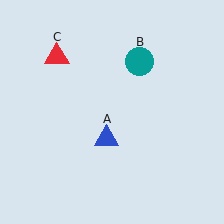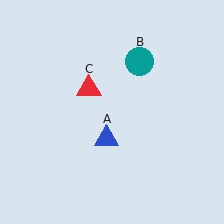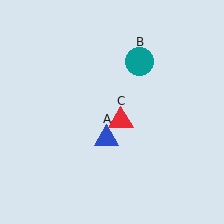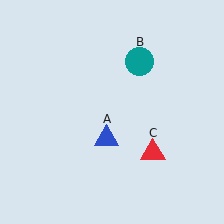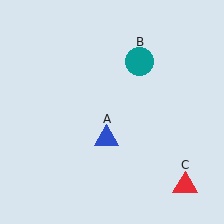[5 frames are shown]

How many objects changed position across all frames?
1 object changed position: red triangle (object C).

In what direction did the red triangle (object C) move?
The red triangle (object C) moved down and to the right.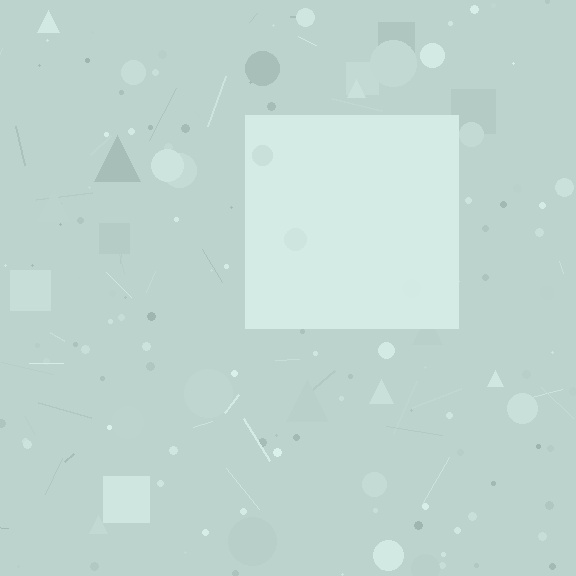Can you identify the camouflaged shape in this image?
The camouflaged shape is a square.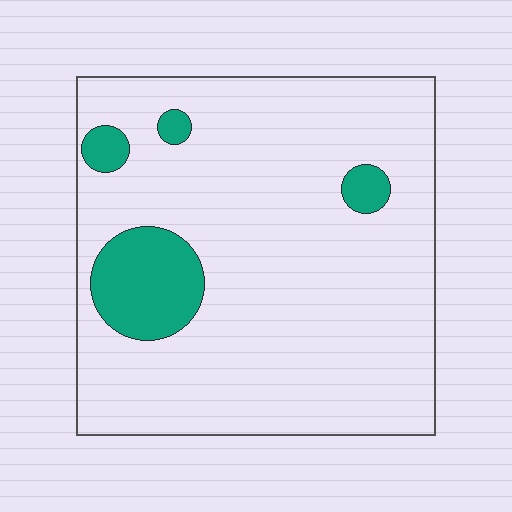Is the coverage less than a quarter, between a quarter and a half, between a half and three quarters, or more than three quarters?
Less than a quarter.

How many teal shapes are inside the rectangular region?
4.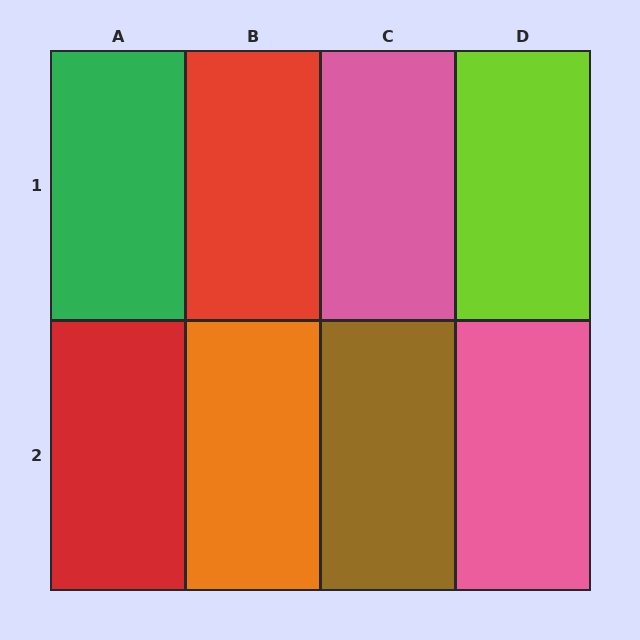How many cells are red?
2 cells are red.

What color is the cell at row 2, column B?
Orange.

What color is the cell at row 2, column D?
Pink.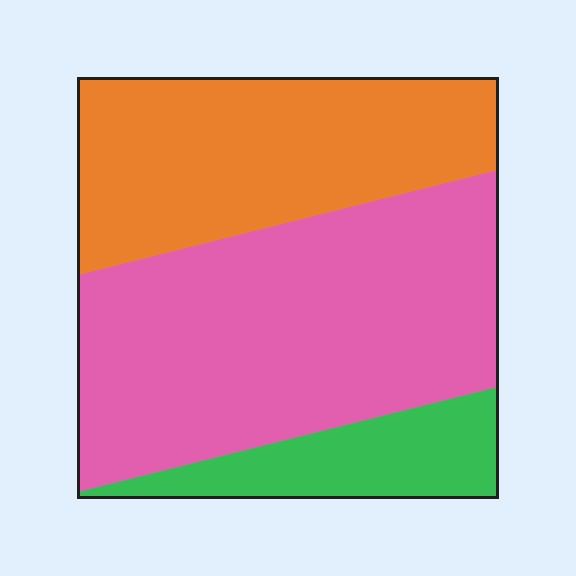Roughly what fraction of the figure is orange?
Orange covers about 35% of the figure.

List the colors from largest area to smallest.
From largest to smallest: pink, orange, green.